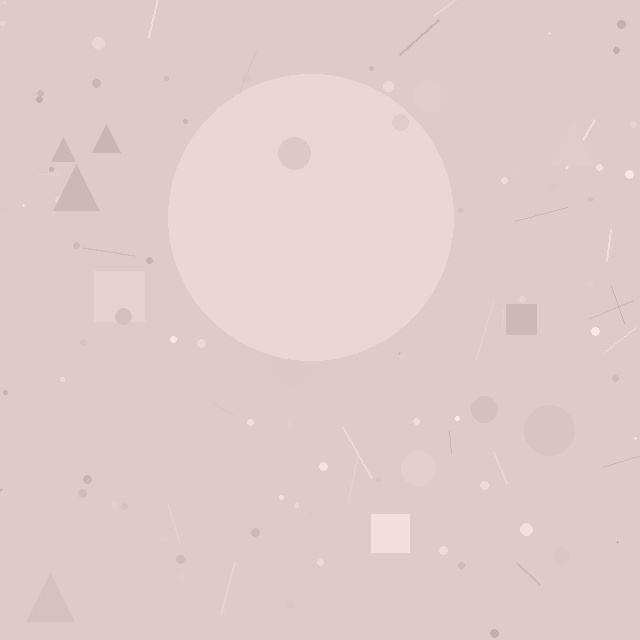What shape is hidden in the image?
A circle is hidden in the image.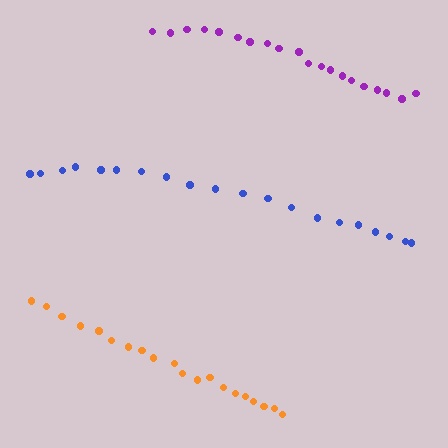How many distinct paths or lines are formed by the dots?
There are 3 distinct paths.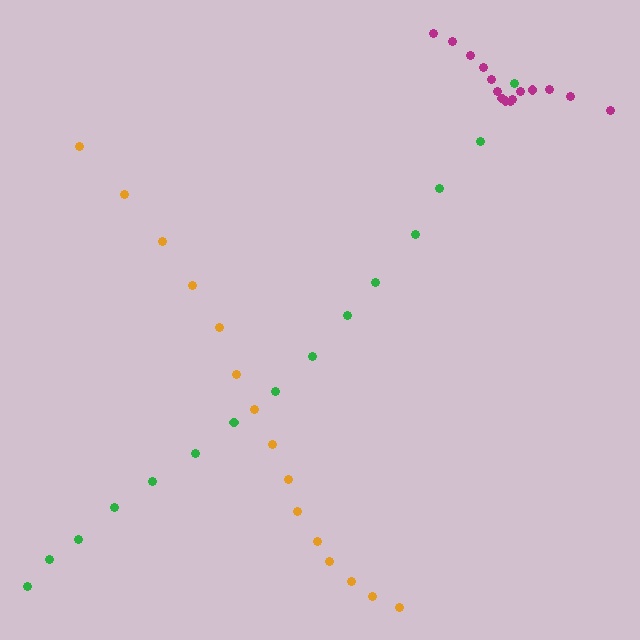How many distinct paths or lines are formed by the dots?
There are 3 distinct paths.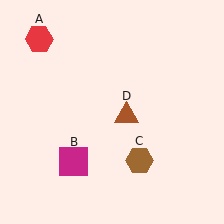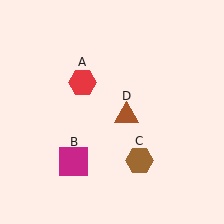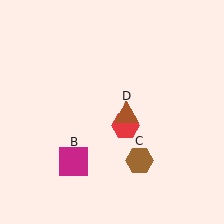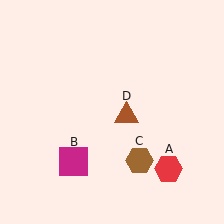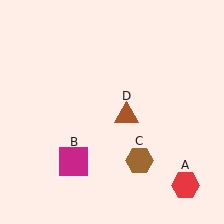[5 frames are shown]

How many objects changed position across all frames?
1 object changed position: red hexagon (object A).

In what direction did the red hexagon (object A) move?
The red hexagon (object A) moved down and to the right.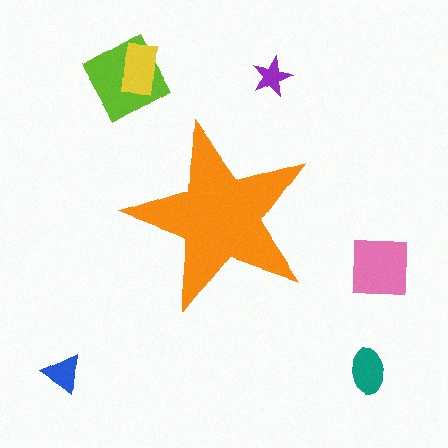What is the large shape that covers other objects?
An orange star.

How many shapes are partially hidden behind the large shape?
0 shapes are partially hidden.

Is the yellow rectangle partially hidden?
No, the yellow rectangle is fully visible.